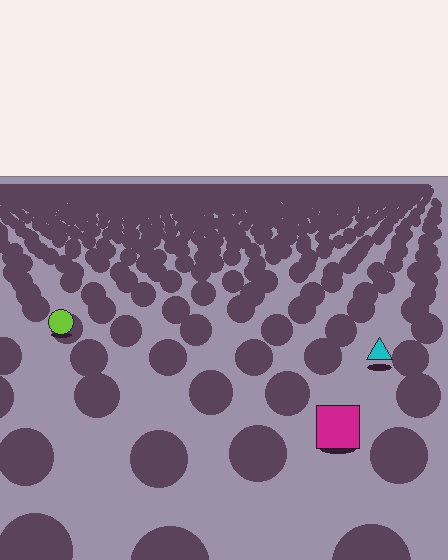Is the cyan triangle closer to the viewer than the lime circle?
Yes. The cyan triangle is closer — you can tell from the texture gradient: the ground texture is coarser near it.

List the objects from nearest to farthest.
From nearest to farthest: the magenta square, the cyan triangle, the lime circle.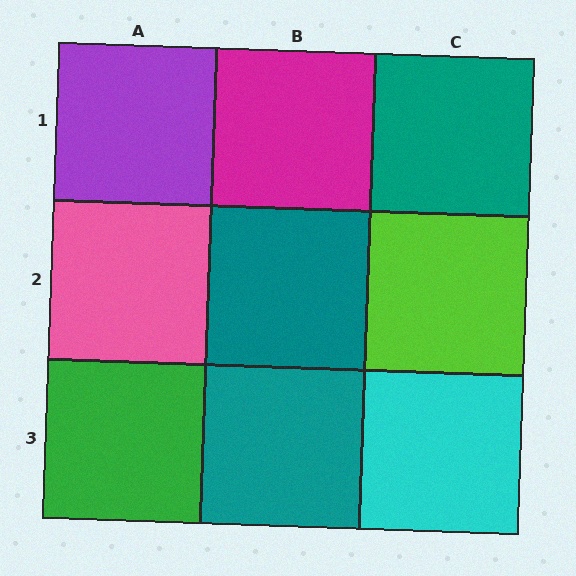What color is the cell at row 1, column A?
Purple.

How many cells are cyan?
1 cell is cyan.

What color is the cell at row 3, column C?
Cyan.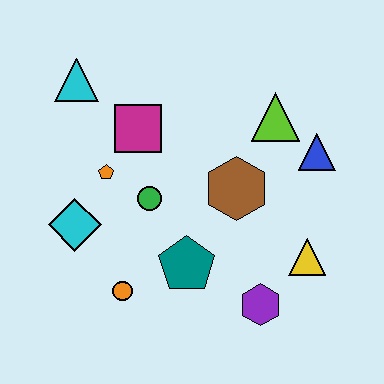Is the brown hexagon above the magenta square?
No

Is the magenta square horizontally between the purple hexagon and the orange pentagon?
Yes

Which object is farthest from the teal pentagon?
The cyan triangle is farthest from the teal pentagon.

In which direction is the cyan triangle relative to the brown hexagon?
The cyan triangle is to the left of the brown hexagon.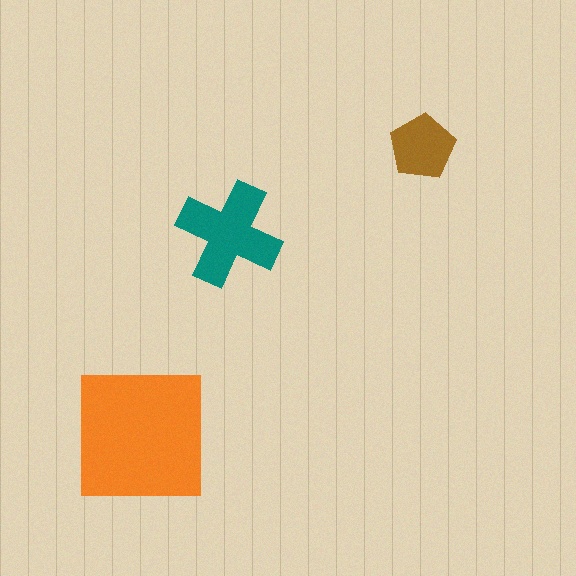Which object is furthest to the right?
The brown pentagon is rightmost.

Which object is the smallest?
The brown pentagon.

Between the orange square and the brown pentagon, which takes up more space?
The orange square.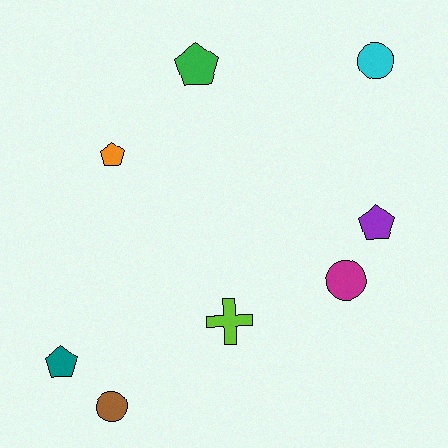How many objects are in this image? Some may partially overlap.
There are 8 objects.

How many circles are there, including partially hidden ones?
There are 3 circles.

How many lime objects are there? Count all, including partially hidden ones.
There is 1 lime object.